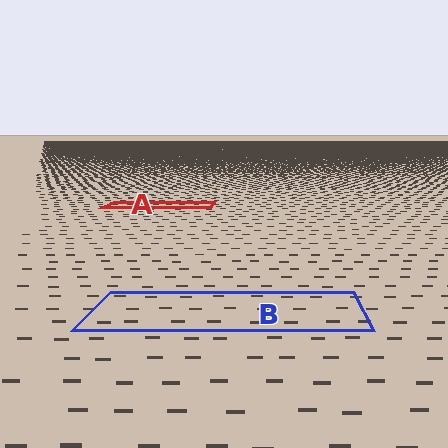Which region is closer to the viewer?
Region B is closer. The texture elements there are larger and more spread out.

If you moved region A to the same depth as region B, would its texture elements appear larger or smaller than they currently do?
They would appear larger. At a closer depth, the same texture elements are projected at a bigger on-screen size.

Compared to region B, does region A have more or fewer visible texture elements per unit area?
Region A has more texture elements per unit area — they are packed more densely because it is farther away.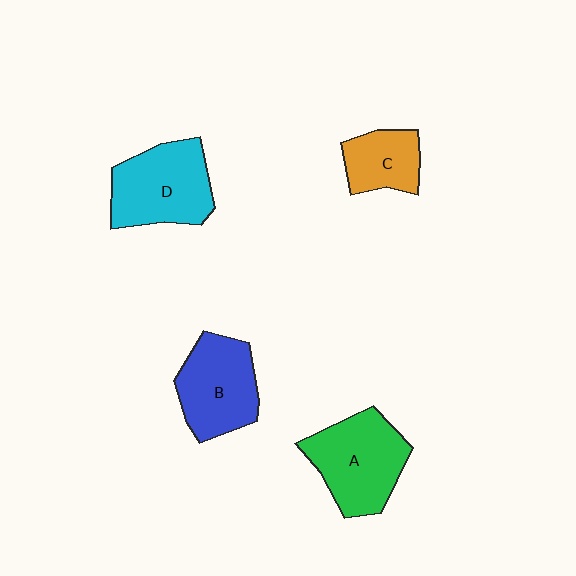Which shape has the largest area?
Shape A (green).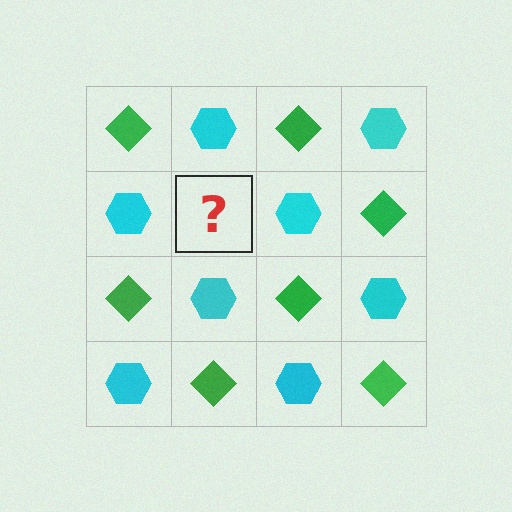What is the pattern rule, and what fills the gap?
The rule is that it alternates green diamond and cyan hexagon in a checkerboard pattern. The gap should be filled with a green diamond.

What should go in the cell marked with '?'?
The missing cell should contain a green diamond.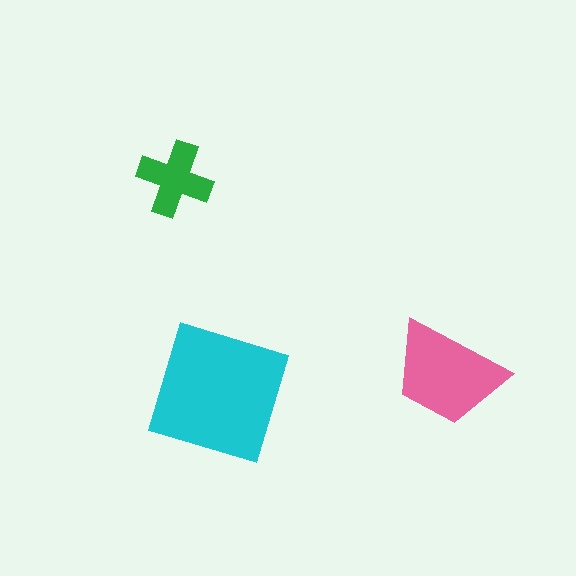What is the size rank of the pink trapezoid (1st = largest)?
2nd.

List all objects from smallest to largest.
The green cross, the pink trapezoid, the cyan square.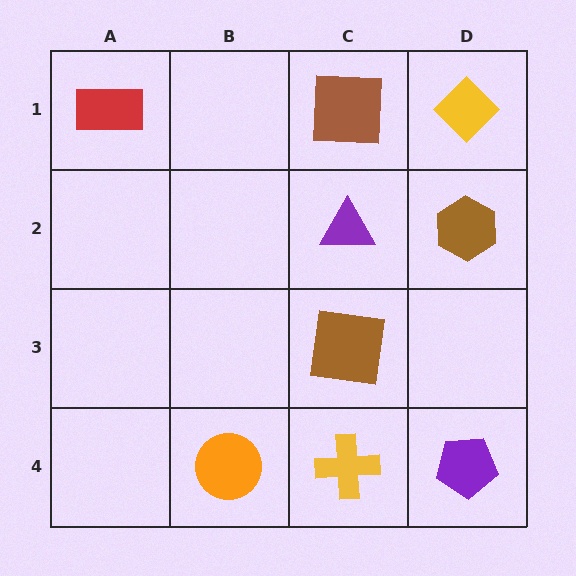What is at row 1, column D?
A yellow diamond.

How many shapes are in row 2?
2 shapes.